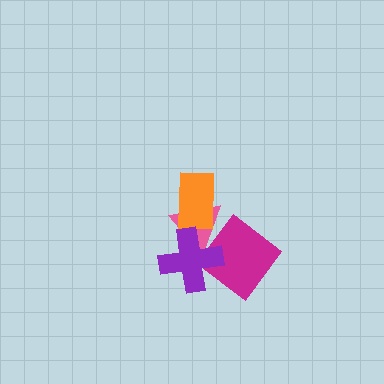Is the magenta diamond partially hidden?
Yes, it is partially covered by another shape.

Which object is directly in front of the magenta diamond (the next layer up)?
The pink triangle is directly in front of the magenta diamond.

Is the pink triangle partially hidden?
Yes, it is partially covered by another shape.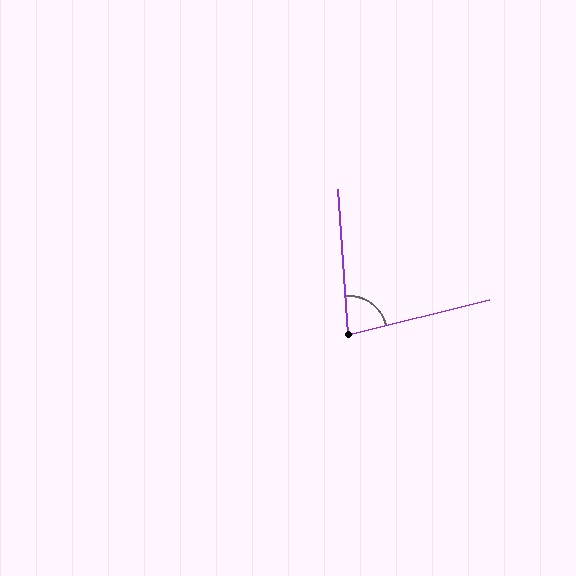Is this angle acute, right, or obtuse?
It is acute.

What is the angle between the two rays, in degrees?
Approximately 80 degrees.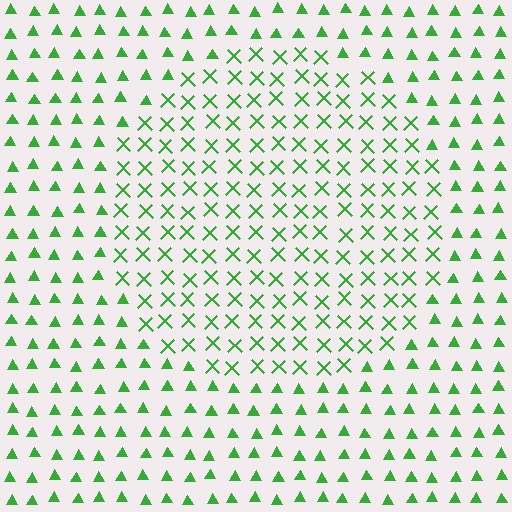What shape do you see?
I see a circle.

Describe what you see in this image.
The image is filled with small green elements arranged in a uniform grid. A circle-shaped region contains X marks, while the surrounding area contains triangles. The boundary is defined purely by the change in element shape.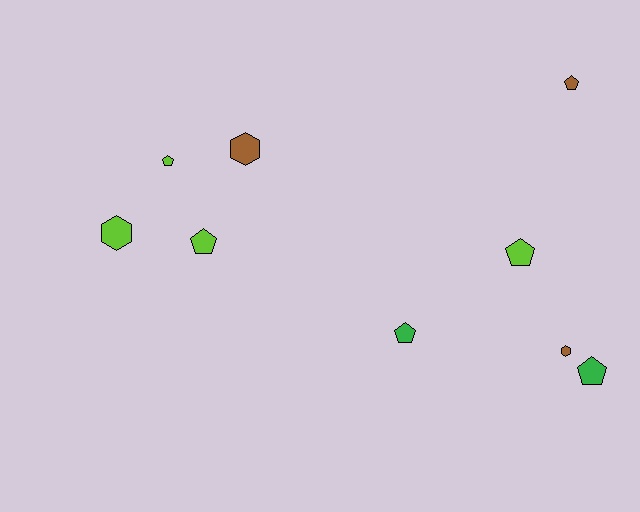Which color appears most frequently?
Lime, with 4 objects.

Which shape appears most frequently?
Pentagon, with 6 objects.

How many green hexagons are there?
There are no green hexagons.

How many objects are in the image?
There are 9 objects.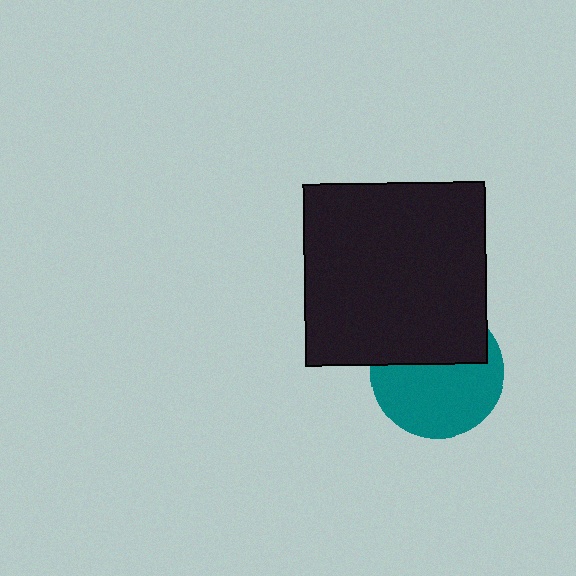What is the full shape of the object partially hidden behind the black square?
The partially hidden object is a teal circle.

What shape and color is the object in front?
The object in front is a black square.